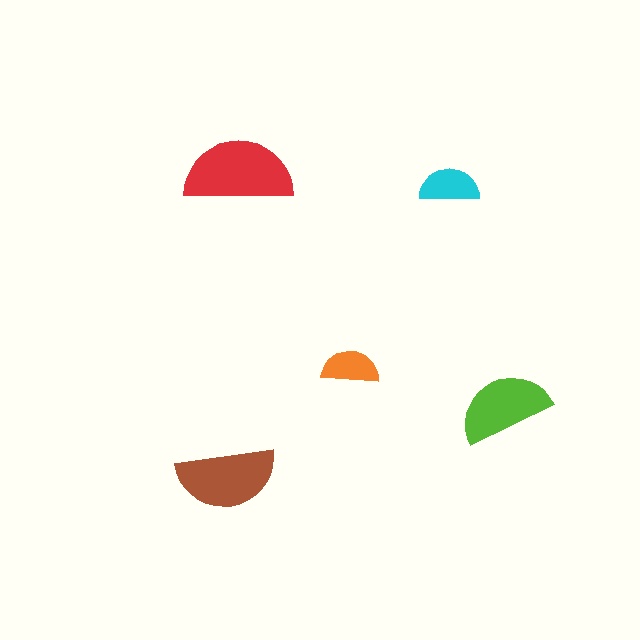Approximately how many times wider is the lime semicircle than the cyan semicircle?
About 1.5 times wider.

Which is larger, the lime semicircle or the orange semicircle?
The lime one.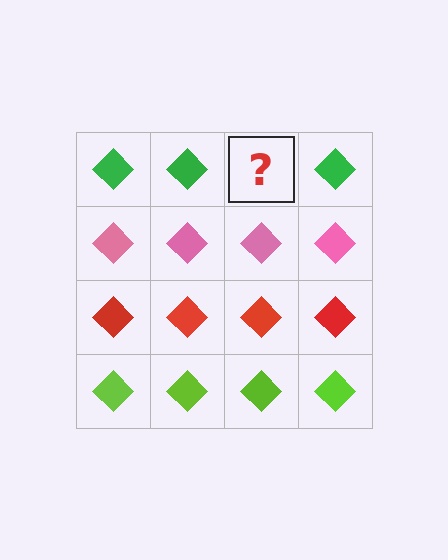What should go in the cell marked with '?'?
The missing cell should contain a green diamond.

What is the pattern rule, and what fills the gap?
The rule is that each row has a consistent color. The gap should be filled with a green diamond.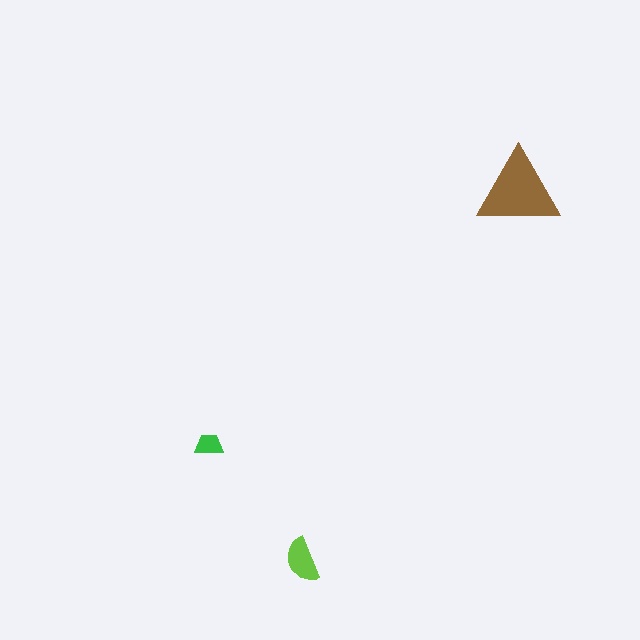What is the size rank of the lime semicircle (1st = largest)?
2nd.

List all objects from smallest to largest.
The green trapezoid, the lime semicircle, the brown triangle.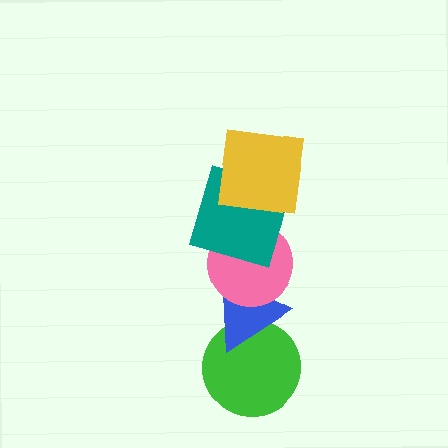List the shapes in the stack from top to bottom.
From top to bottom: the yellow square, the teal square, the pink circle, the blue triangle, the green circle.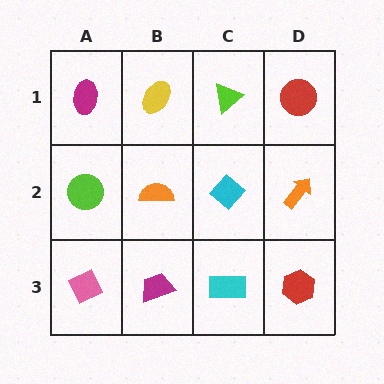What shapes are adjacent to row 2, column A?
A magenta ellipse (row 1, column A), a pink diamond (row 3, column A), an orange semicircle (row 2, column B).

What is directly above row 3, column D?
An orange arrow.